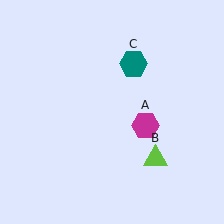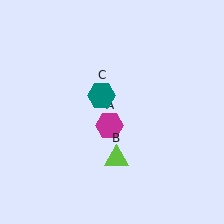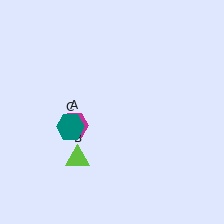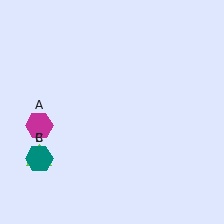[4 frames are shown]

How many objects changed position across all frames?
3 objects changed position: magenta hexagon (object A), lime triangle (object B), teal hexagon (object C).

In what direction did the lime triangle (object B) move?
The lime triangle (object B) moved left.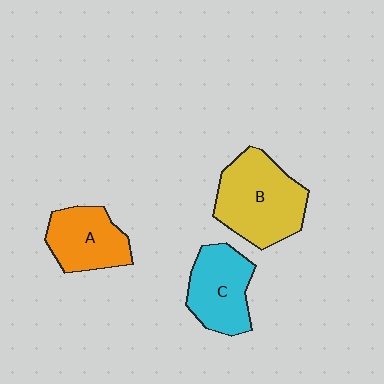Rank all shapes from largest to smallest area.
From largest to smallest: B (yellow), C (cyan), A (orange).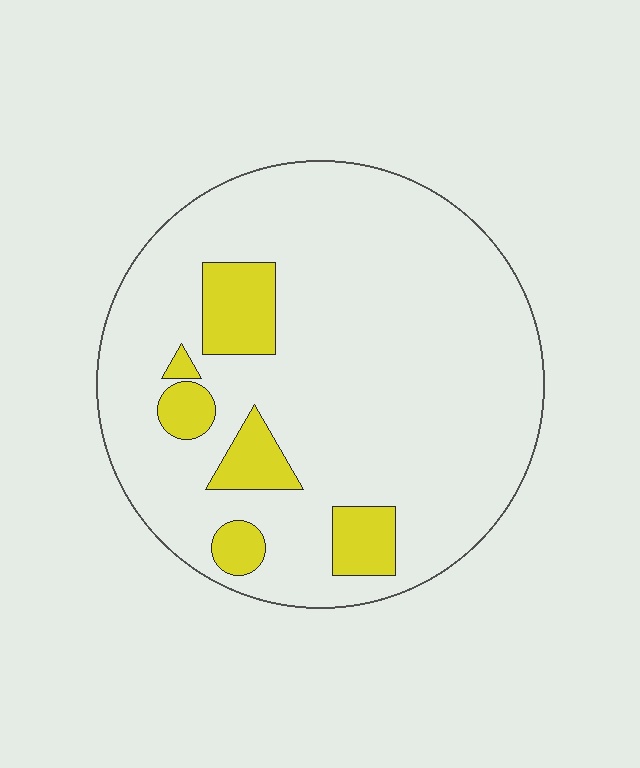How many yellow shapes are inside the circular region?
6.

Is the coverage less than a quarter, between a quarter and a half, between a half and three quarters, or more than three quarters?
Less than a quarter.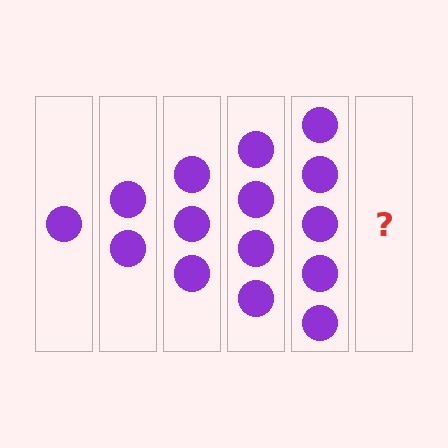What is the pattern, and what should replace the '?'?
The pattern is that each step adds one more circle. The '?' should be 6 circles.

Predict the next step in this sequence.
The next step is 6 circles.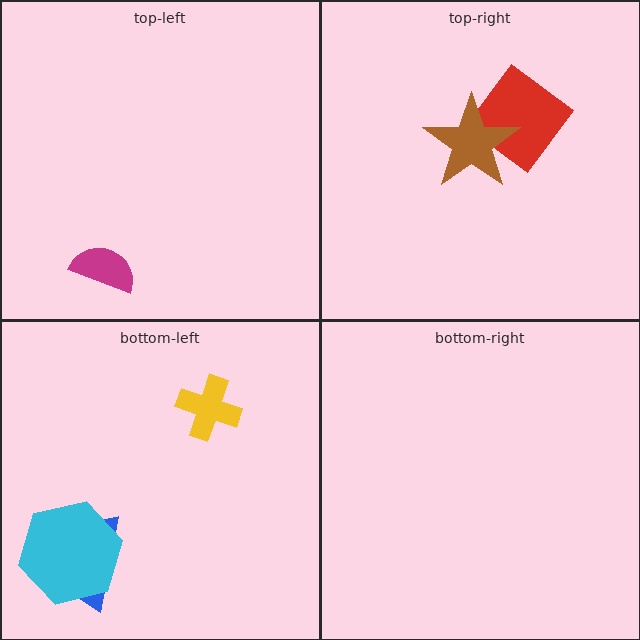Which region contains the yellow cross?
The bottom-left region.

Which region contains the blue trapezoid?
The bottom-left region.